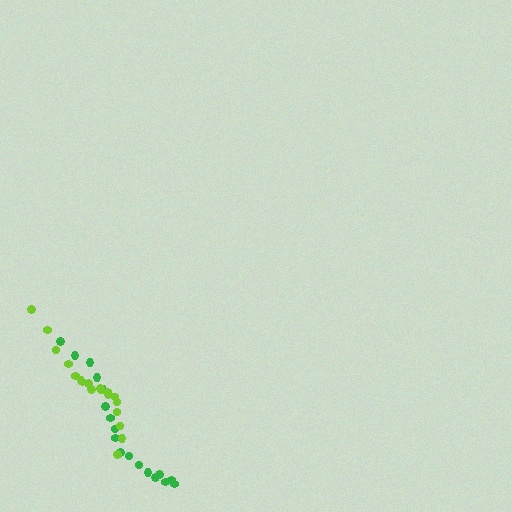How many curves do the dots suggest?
There are 2 distinct paths.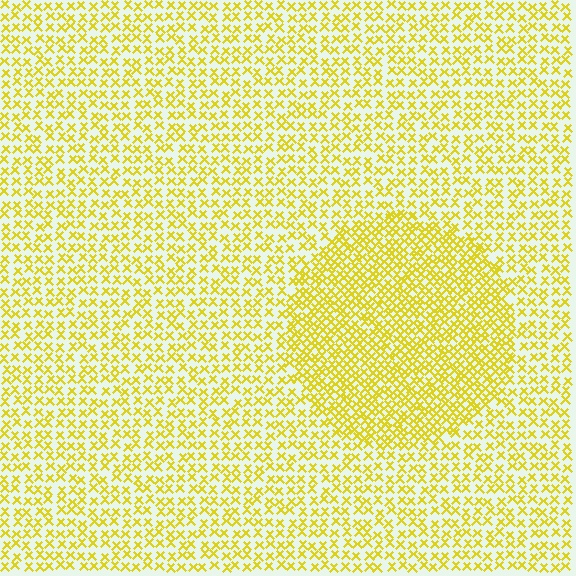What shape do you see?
I see a circle.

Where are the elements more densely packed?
The elements are more densely packed inside the circle boundary.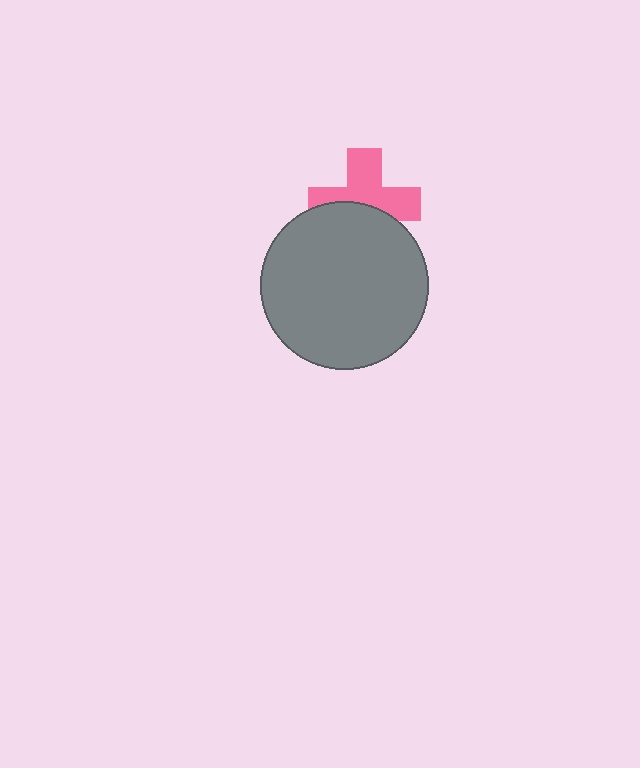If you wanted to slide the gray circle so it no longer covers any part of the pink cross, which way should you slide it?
Slide it down — that is the most direct way to separate the two shapes.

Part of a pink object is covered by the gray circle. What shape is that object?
It is a cross.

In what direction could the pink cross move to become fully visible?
The pink cross could move up. That would shift it out from behind the gray circle entirely.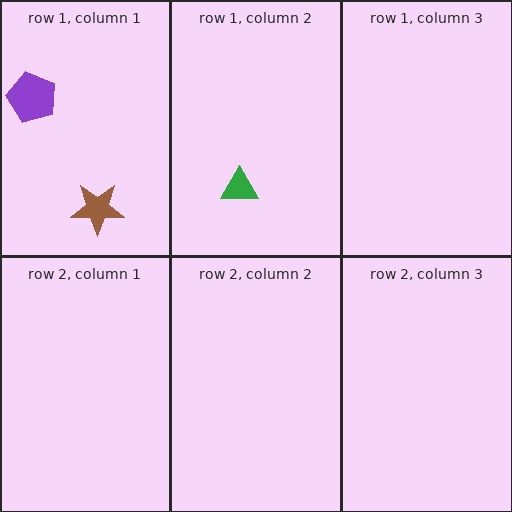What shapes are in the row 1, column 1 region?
The brown star, the purple pentagon.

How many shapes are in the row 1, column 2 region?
1.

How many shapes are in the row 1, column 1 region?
2.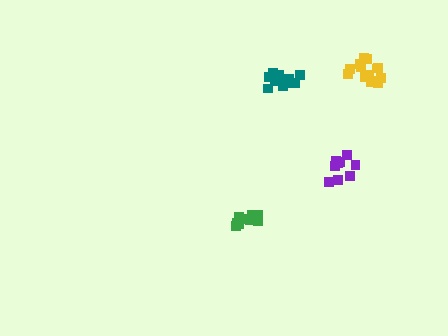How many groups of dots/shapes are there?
There are 4 groups.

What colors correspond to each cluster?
The clusters are colored: teal, green, yellow, purple.